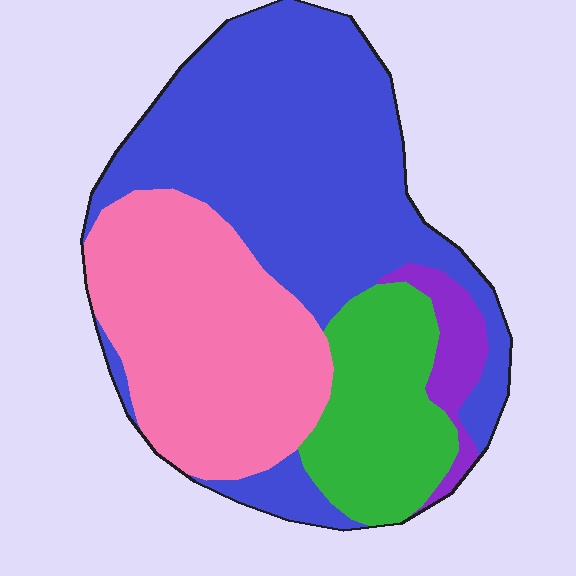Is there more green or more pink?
Pink.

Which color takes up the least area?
Purple, at roughly 5%.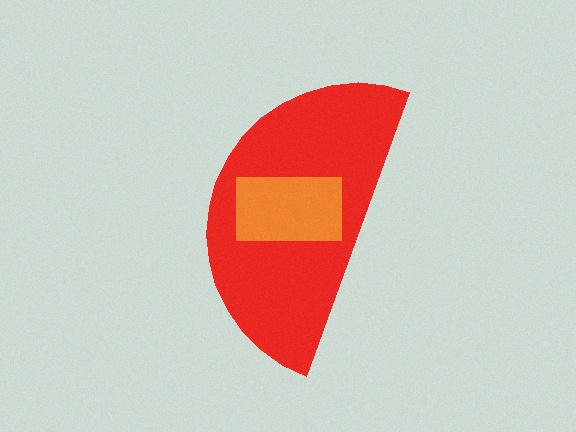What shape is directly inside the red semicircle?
The orange rectangle.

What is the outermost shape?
The red semicircle.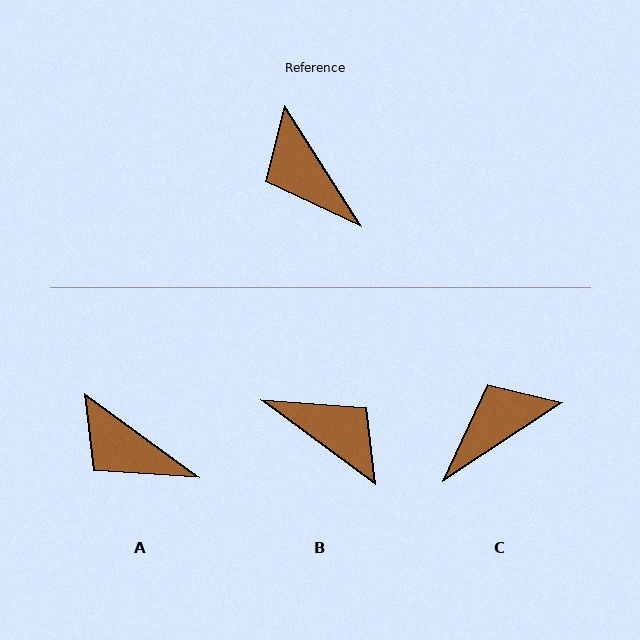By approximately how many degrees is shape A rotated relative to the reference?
Approximately 21 degrees counter-clockwise.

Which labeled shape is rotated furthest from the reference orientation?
B, about 159 degrees away.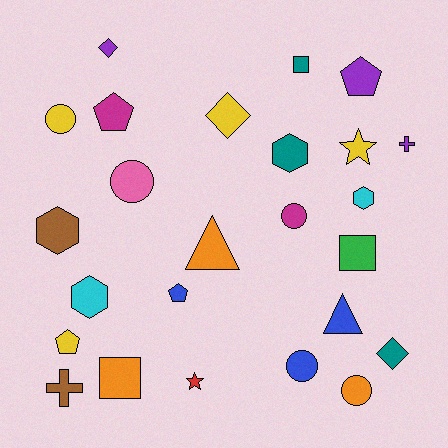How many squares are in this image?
There are 3 squares.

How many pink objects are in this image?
There is 1 pink object.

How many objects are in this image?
There are 25 objects.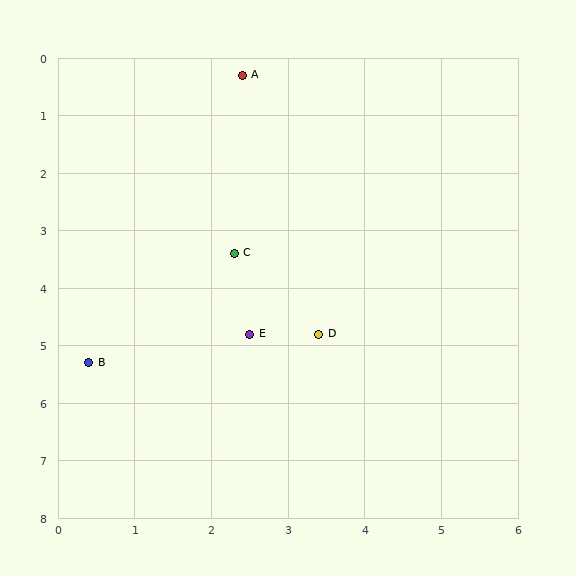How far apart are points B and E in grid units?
Points B and E are about 2.2 grid units apart.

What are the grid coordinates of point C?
Point C is at approximately (2.3, 3.4).